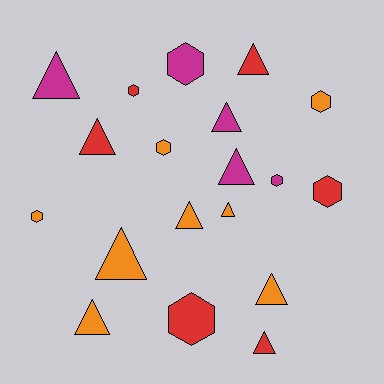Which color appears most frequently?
Orange, with 8 objects.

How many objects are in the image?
There are 19 objects.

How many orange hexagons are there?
There are 3 orange hexagons.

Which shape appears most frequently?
Triangle, with 11 objects.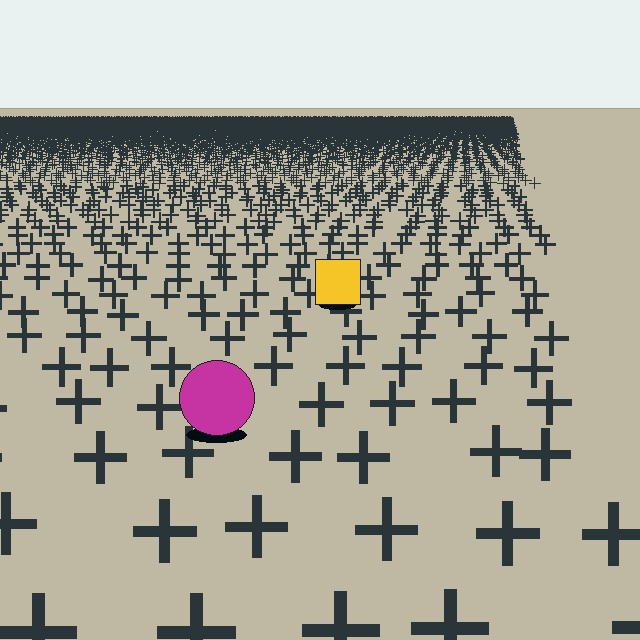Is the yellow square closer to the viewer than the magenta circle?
No. The magenta circle is closer — you can tell from the texture gradient: the ground texture is coarser near it.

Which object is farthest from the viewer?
The yellow square is farthest from the viewer. It appears smaller and the ground texture around it is denser.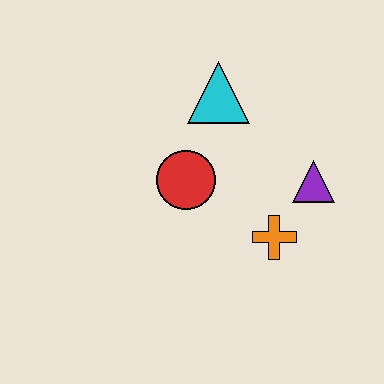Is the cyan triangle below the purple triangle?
No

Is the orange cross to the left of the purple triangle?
Yes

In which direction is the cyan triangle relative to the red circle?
The cyan triangle is above the red circle.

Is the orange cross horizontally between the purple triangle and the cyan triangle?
Yes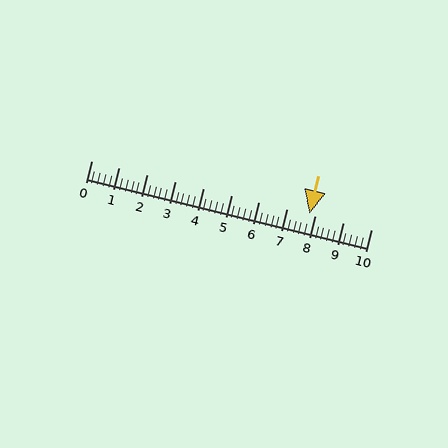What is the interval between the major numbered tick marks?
The major tick marks are spaced 1 units apart.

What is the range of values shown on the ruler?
The ruler shows values from 0 to 10.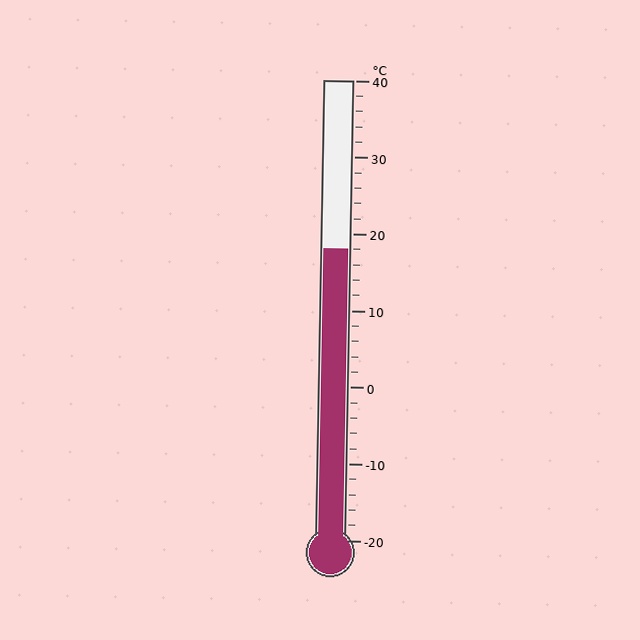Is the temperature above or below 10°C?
The temperature is above 10°C.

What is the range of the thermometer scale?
The thermometer scale ranges from -20°C to 40°C.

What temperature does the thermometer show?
The thermometer shows approximately 18°C.